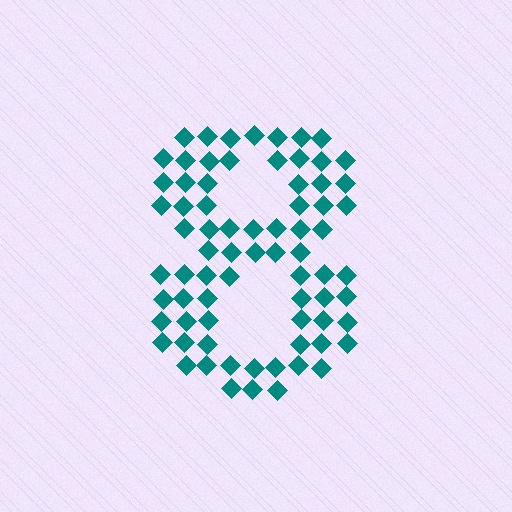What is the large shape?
The large shape is the digit 8.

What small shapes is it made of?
It is made of small diamonds.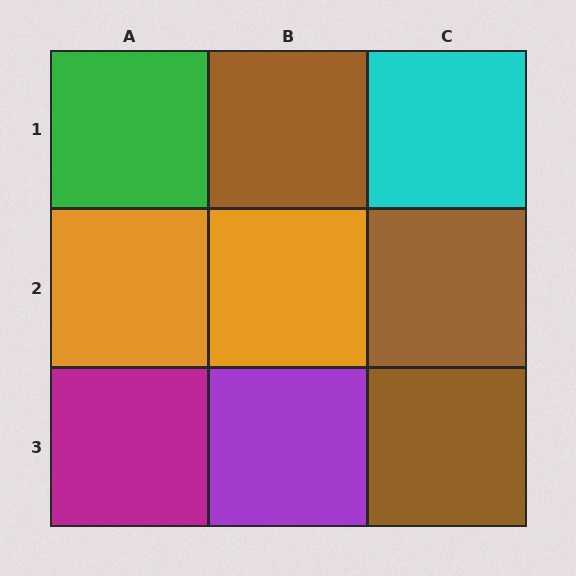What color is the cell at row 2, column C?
Brown.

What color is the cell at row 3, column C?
Brown.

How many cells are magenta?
1 cell is magenta.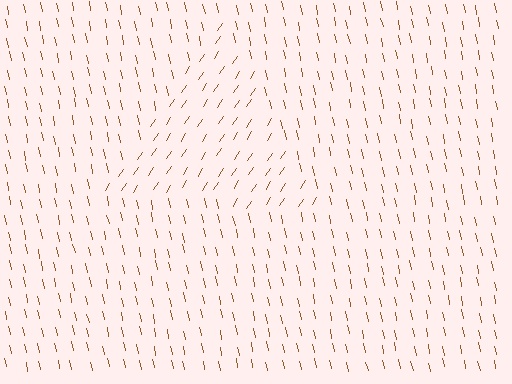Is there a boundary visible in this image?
Yes, there is a texture boundary formed by a change in line orientation.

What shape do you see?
I see a triangle.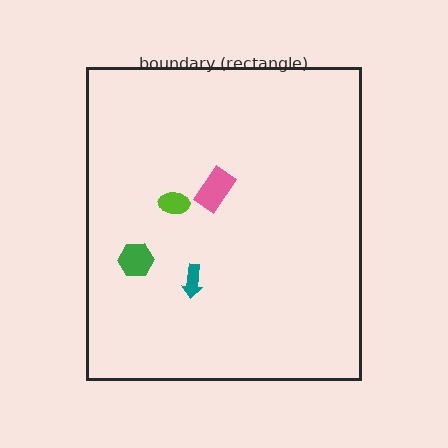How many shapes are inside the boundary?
4 inside, 0 outside.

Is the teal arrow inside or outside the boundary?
Inside.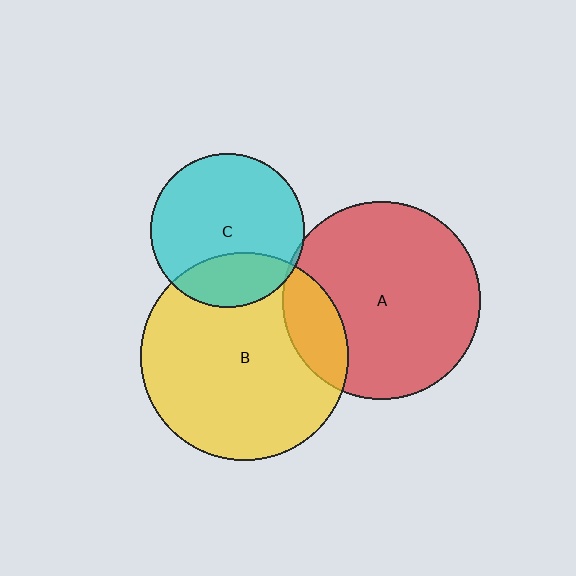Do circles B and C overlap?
Yes.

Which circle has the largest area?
Circle B (yellow).